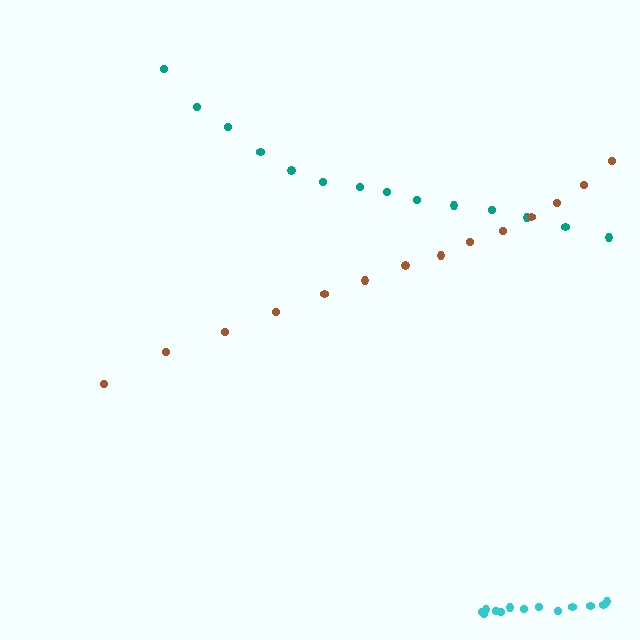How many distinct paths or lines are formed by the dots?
There are 3 distinct paths.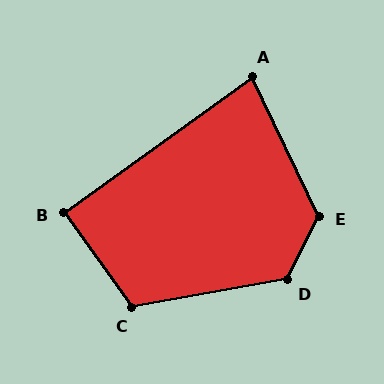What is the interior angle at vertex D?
Approximately 127 degrees (obtuse).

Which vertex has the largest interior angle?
E, at approximately 128 degrees.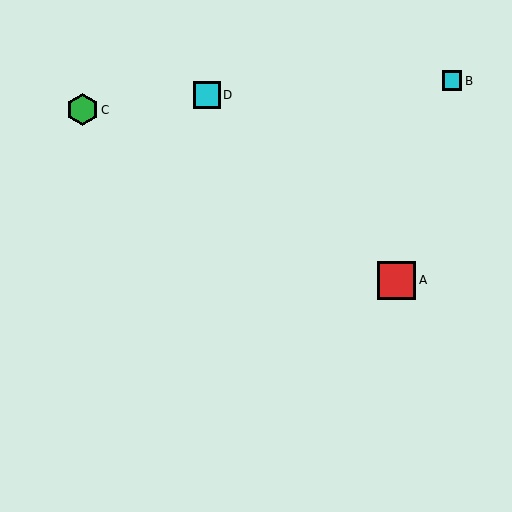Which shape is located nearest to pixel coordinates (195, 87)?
The cyan square (labeled D) at (207, 95) is nearest to that location.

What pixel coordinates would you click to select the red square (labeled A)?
Click at (397, 280) to select the red square A.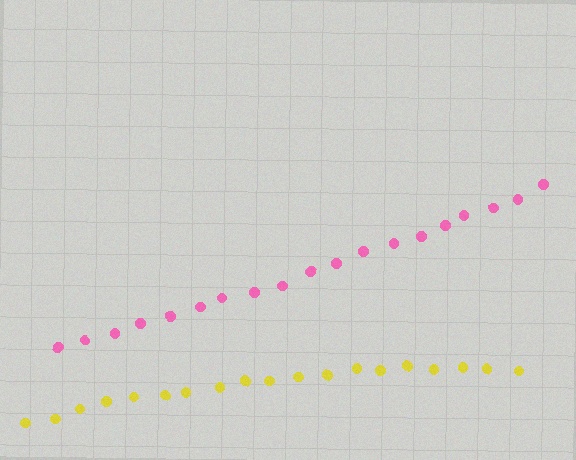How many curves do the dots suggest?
There are 2 distinct paths.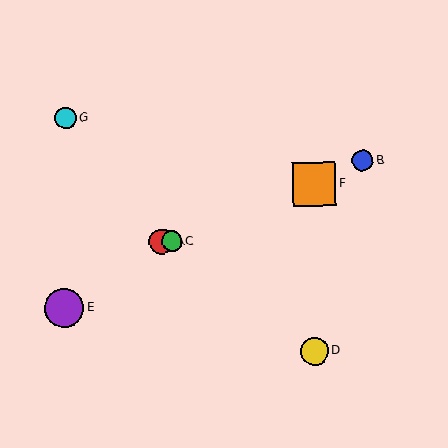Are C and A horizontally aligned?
Yes, both are at y≈241.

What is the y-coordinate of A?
Object A is at y≈241.